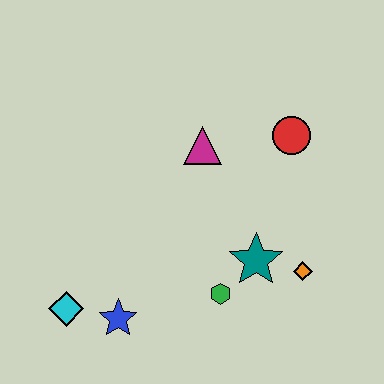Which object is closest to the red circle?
The magenta triangle is closest to the red circle.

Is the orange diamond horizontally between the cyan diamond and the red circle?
No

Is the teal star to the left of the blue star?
No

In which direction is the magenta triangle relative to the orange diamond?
The magenta triangle is above the orange diamond.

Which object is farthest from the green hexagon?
The red circle is farthest from the green hexagon.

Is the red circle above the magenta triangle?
Yes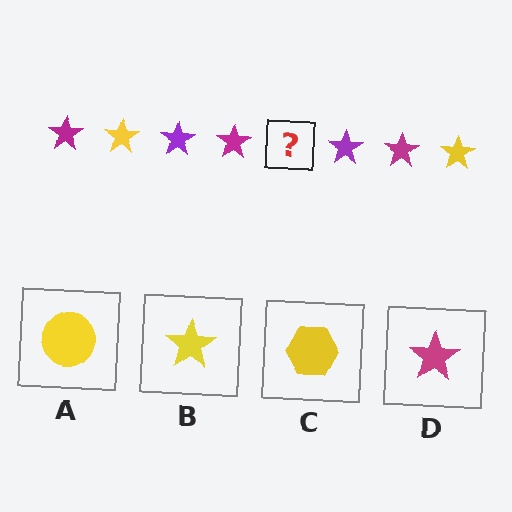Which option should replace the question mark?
Option B.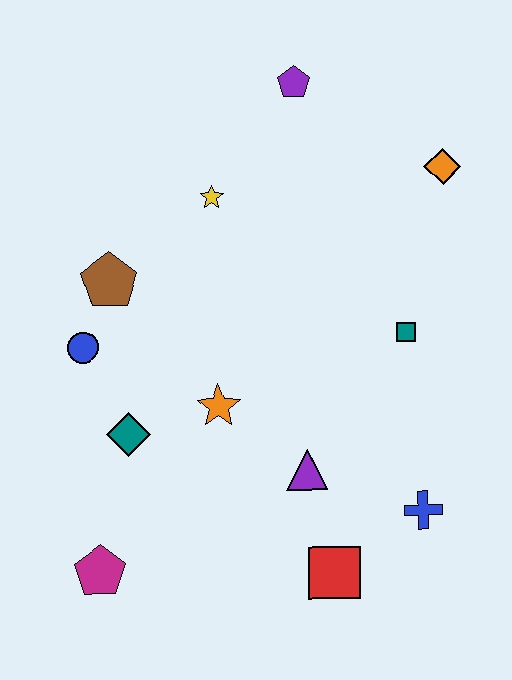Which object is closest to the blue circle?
The brown pentagon is closest to the blue circle.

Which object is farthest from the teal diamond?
The orange diamond is farthest from the teal diamond.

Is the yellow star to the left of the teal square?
Yes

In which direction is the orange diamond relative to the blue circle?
The orange diamond is to the right of the blue circle.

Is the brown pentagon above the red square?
Yes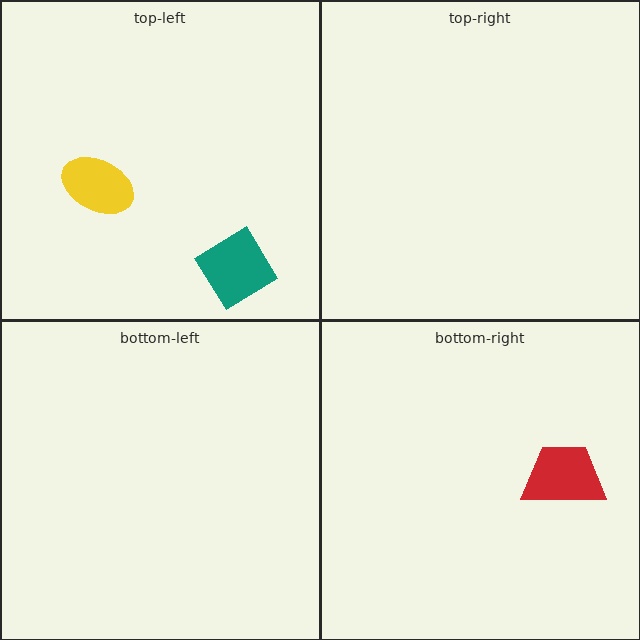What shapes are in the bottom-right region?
The red trapezoid.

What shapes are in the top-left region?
The yellow ellipse, the teal diamond.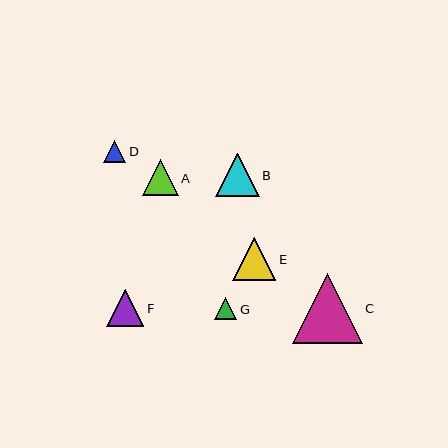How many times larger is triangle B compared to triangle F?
Triangle B is approximately 1.2 times the size of triangle F.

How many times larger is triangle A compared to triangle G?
Triangle A is approximately 1.6 times the size of triangle G.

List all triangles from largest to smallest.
From largest to smallest: C, B, E, F, A, D, G.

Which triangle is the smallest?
Triangle G is the smallest with a size of approximately 22 pixels.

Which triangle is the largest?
Triangle C is the largest with a size of approximately 70 pixels.